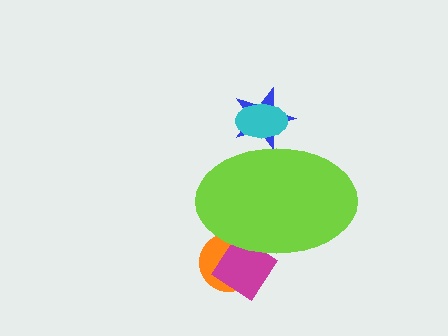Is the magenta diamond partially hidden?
Yes, the magenta diamond is partially hidden behind the lime ellipse.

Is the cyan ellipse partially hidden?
Yes, the cyan ellipse is partially hidden behind the lime ellipse.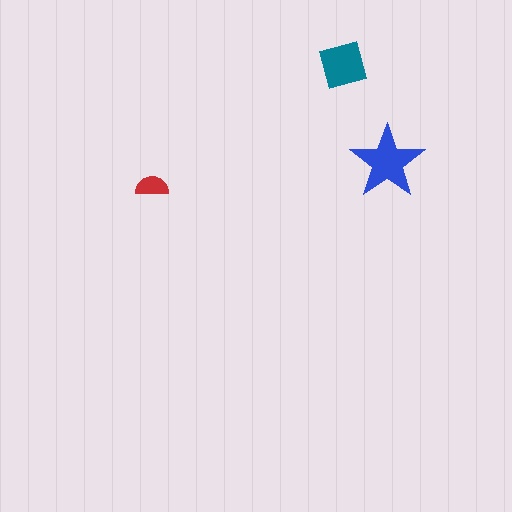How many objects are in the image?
There are 3 objects in the image.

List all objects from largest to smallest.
The blue star, the teal square, the red semicircle.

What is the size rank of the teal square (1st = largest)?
2nd.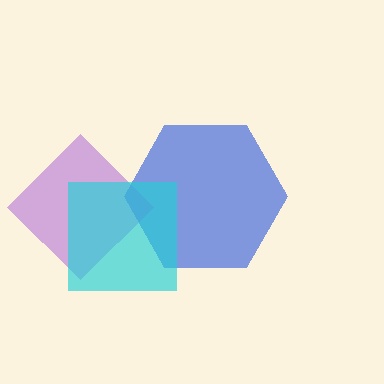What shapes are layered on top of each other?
The layered shapes are: a blue hexagon, a purple diamond, a cyan square.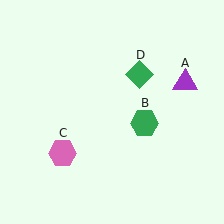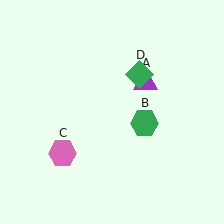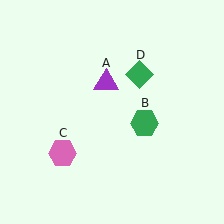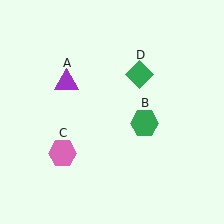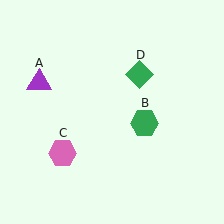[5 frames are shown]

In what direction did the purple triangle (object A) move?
The purple triangle (object A) moved left.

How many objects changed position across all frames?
1 object changed position: purple triangle (object A).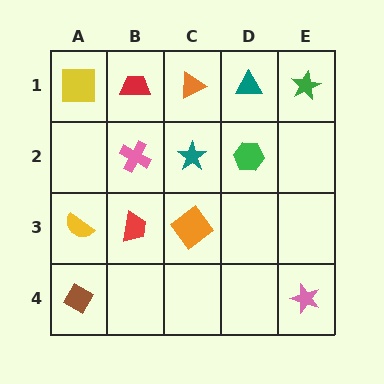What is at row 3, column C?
An orange diamond.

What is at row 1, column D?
A teal triangle.